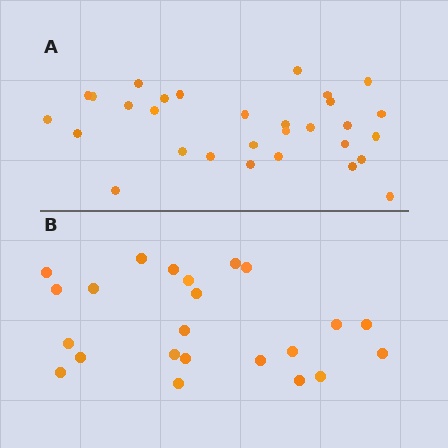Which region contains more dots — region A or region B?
Region A (the top region) has more dots.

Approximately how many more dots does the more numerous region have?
Region A has roughly 8 or so more dots than region B.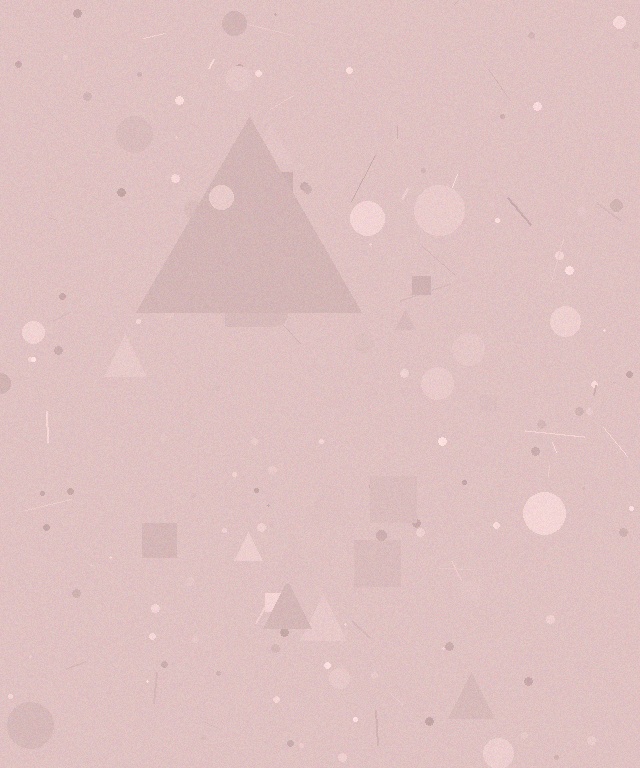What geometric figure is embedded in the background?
A triangle is embedded in the background.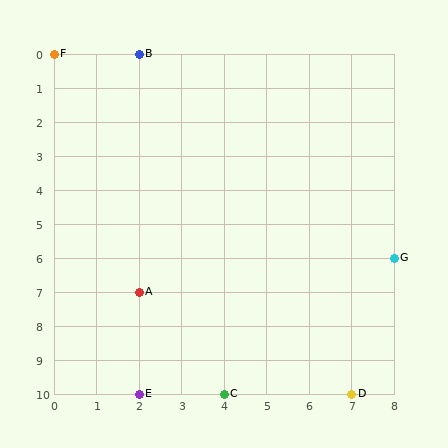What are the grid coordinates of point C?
Point C is at grid coordinates (4, 10).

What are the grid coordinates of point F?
Point F is at grid coordinates (0, 0).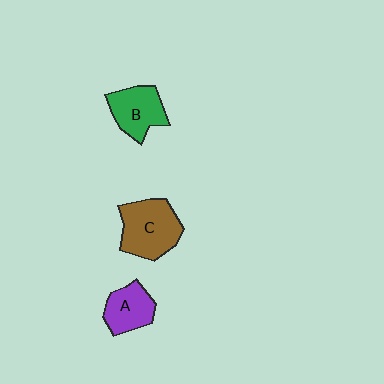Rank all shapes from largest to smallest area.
From largest to smallest: C (brown), B (green), A (purple).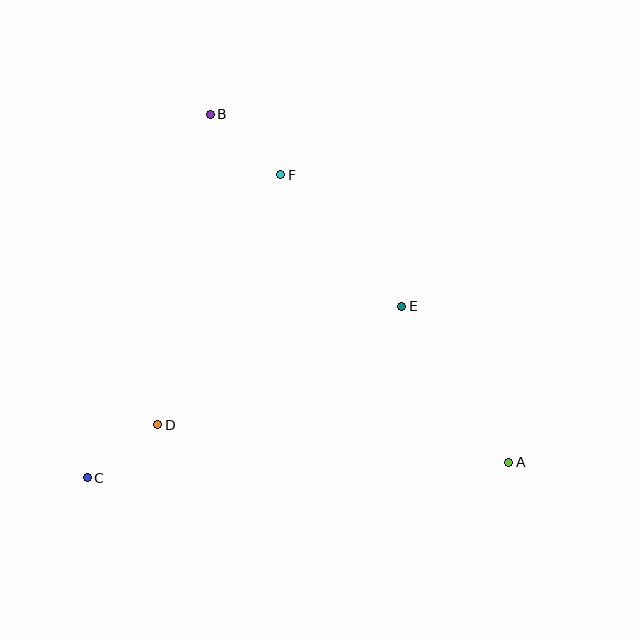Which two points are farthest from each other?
Points A and B are farthest from each other.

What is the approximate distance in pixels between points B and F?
The distance between B and F is approximately 93 pixels.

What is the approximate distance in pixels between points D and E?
The distance between D and E is approximately 271 pixels.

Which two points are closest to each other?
Points C and D are closest to each other.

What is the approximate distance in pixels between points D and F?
The distance between D and F is approximately 279 pixels.